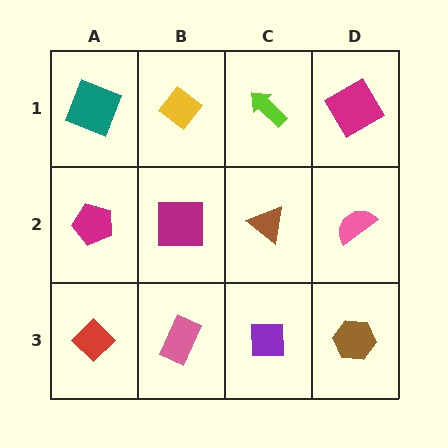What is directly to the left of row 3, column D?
A purple square.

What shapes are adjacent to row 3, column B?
A magenta square (row 2, column B), a red diamond (row 3, column A), a purple square (row 3, column C).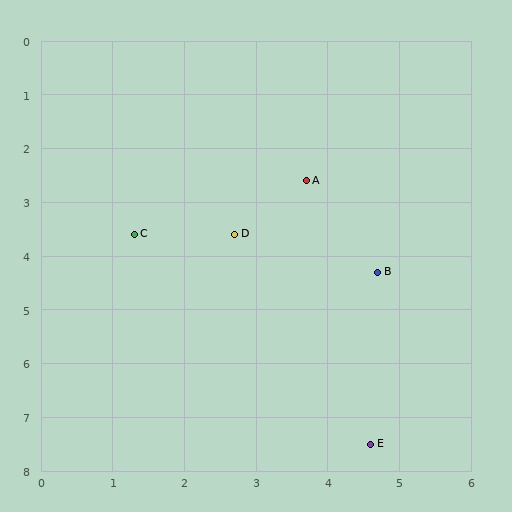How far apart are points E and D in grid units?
Points E and D are about 4.3 grid units apart.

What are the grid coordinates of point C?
Point C is at approximately (1.3, 3.6).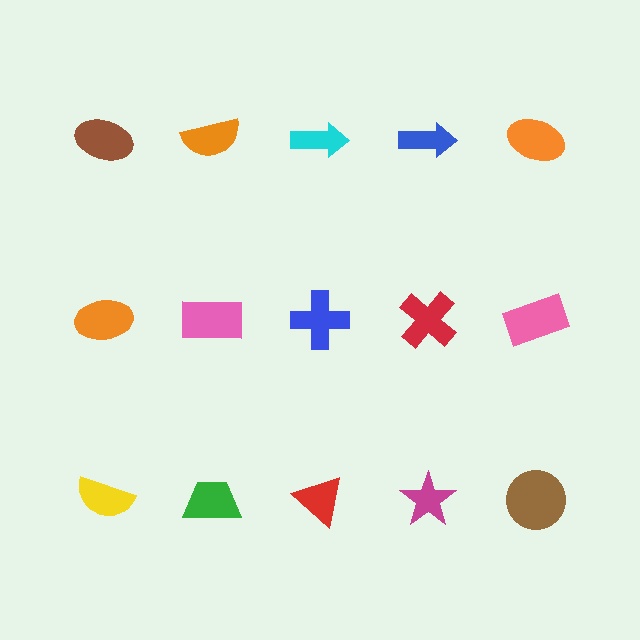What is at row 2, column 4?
A red cross.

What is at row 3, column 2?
A green trapezoid.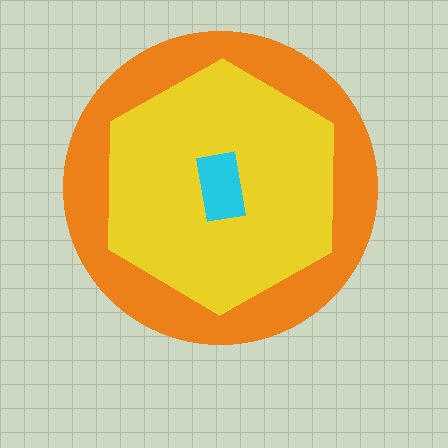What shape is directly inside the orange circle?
The yellow hexagon.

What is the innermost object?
The cyan rectangle.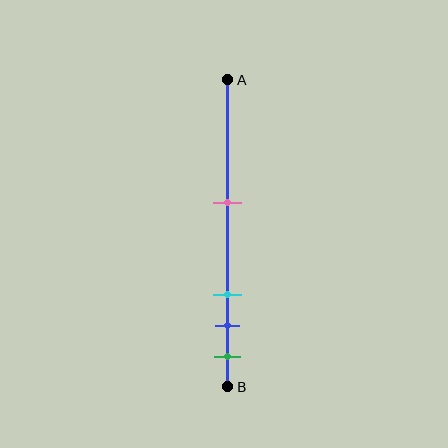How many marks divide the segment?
There are 4 marks dividing the segment.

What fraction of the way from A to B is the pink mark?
The pink mark is approximately 40% (0.4) of the way from A to B.